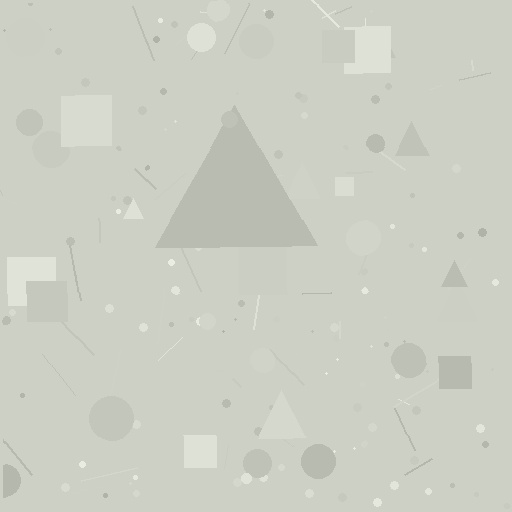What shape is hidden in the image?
A triangle is hidden in the image.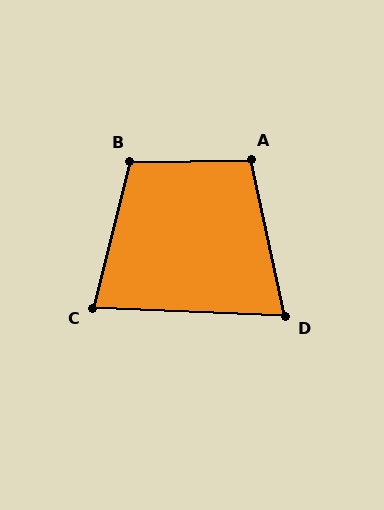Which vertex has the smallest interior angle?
D, at approximately 75 degrees.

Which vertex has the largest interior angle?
B, at approximately 105 degrees.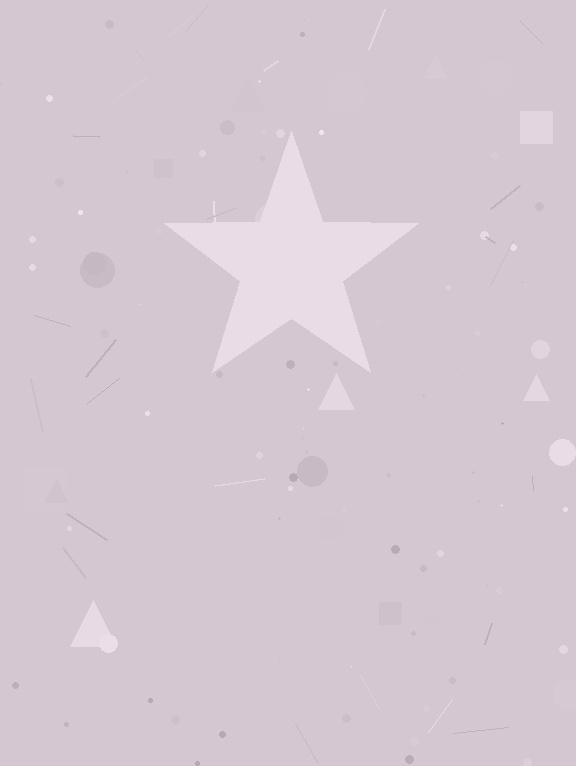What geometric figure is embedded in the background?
A star is embedded in the background.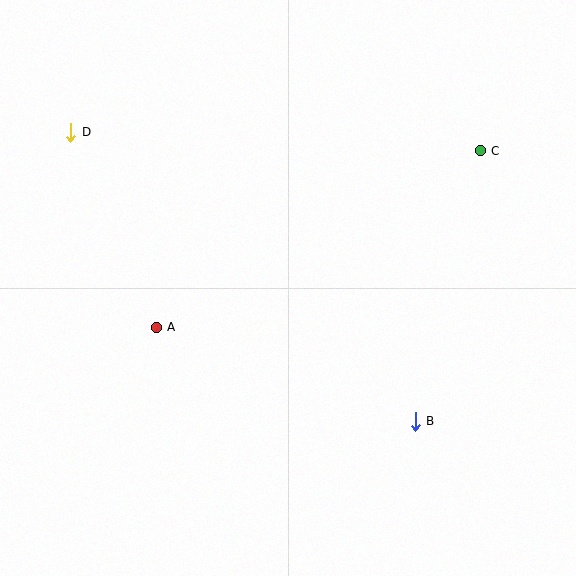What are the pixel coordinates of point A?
Point A is at (156, 327).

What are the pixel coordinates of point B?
Point B is at (415, 421).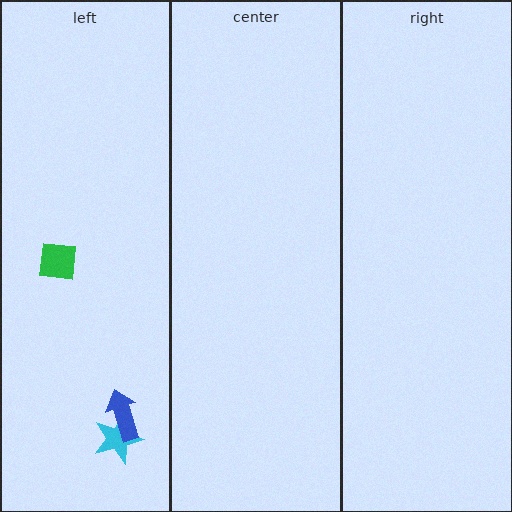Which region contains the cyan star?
The left region.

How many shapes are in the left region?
3.